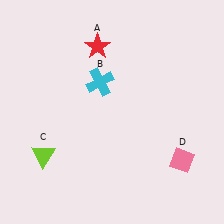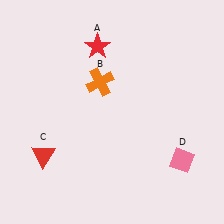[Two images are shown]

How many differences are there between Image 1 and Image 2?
There are 2 differences between the two images.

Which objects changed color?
B changed from cyan to orange. C changed from lime to red.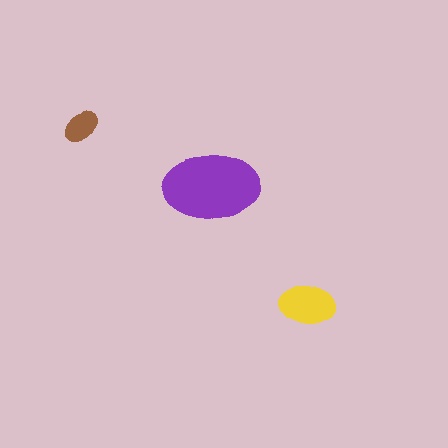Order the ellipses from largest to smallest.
the purple one, the yellow one, the brown one.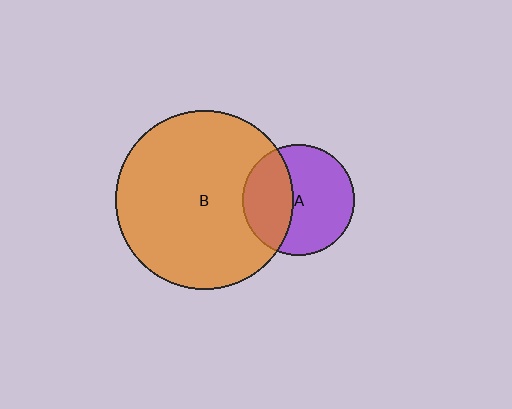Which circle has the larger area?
Circle B (orange).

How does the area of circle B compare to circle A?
Approximately 2.5 times.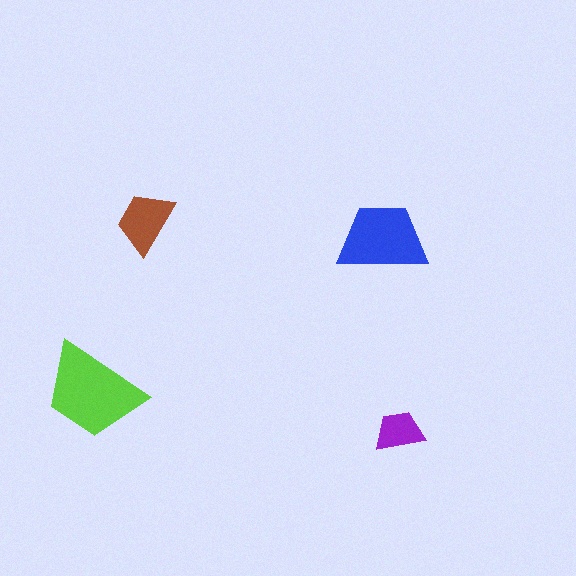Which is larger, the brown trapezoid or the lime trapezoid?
The lime one.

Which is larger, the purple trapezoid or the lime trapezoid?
The lime one.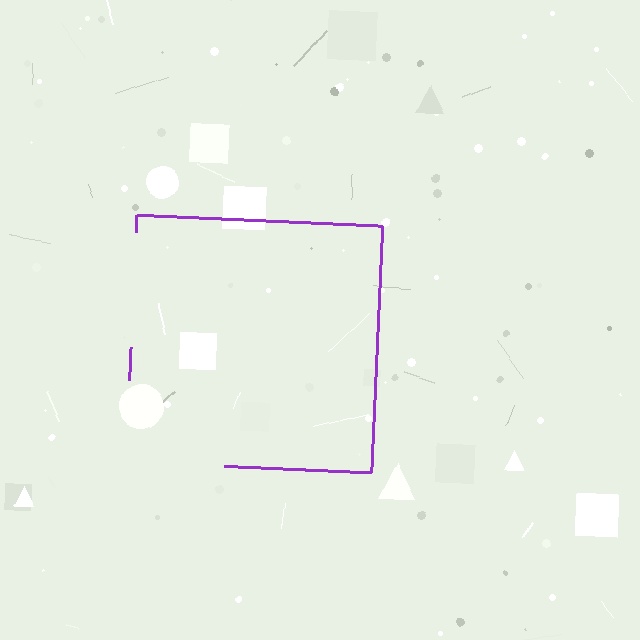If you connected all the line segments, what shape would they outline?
They would outline a square.